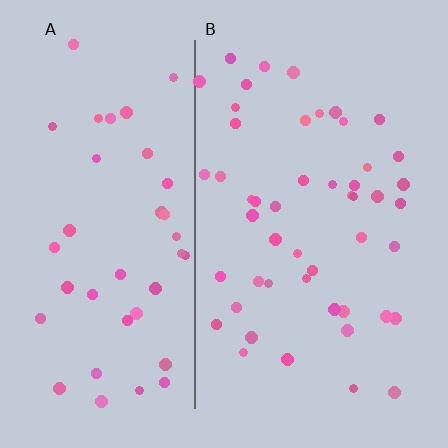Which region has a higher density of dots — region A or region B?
B (the right).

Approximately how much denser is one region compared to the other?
Approximately 1.2× — region B over region A.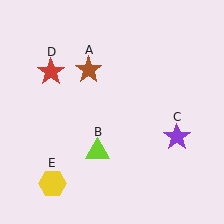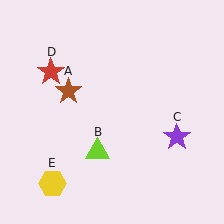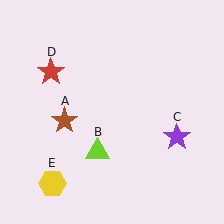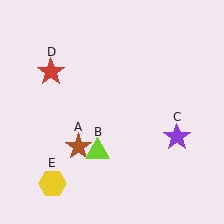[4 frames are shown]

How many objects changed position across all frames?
1 object changed position: brown star (object A).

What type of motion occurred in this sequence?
The brown star (object A) rotated counterclockwise around the center of the scene.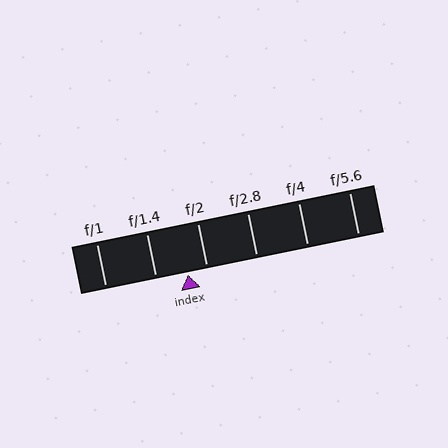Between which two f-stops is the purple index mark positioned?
The index mark is between f/1.4 and f/2.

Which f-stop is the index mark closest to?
The index mark is closest to f/2.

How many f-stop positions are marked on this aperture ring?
There are 6 f-stop positions marked.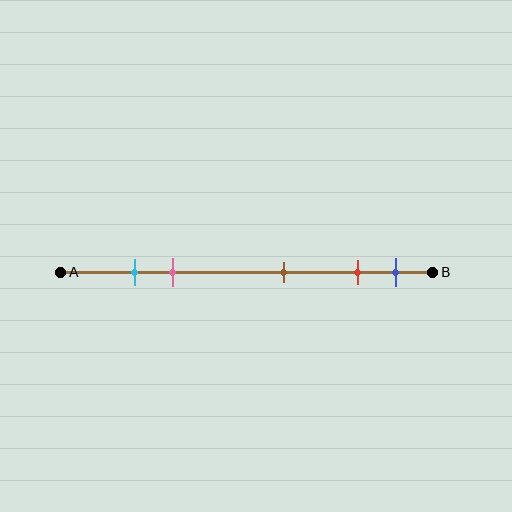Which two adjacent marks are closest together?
The cyan and pink marks are the closest adjacent pair.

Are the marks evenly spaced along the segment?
No, the marks are not evenly spaced.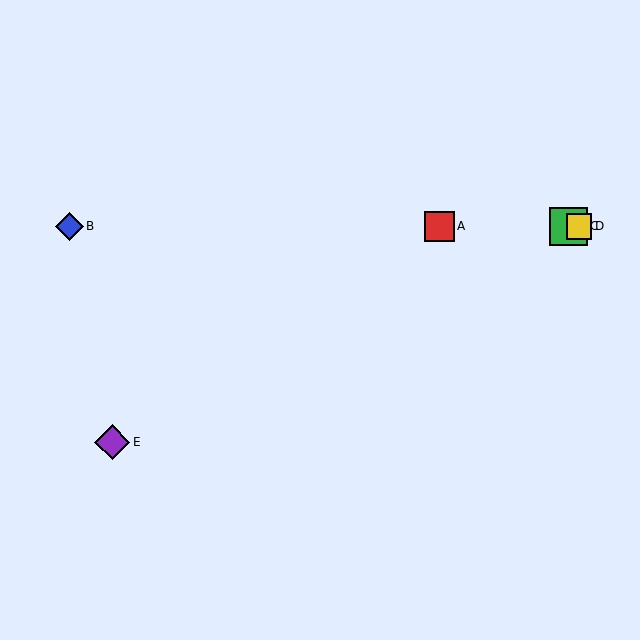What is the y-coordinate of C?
Object C is at y≈226.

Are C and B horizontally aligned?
Yes, both are at y≈226.